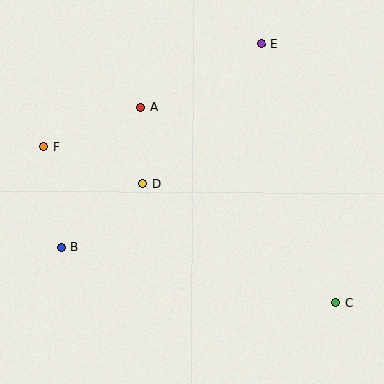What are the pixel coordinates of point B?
Point B is at (61, 248).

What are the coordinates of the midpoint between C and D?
The midpoint between C and D is at (240, 243).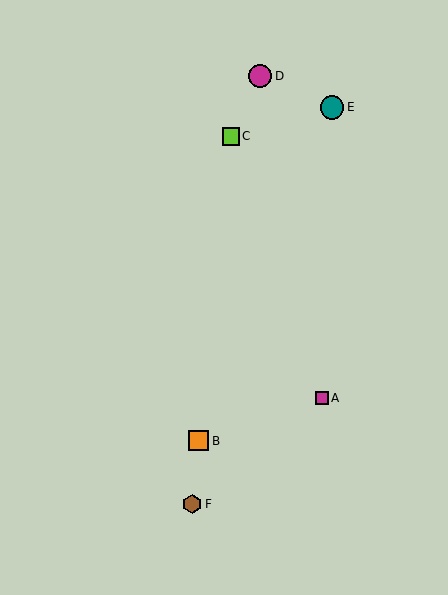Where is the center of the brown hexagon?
The center of the brown hexagon is at (192, 504).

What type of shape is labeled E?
Shape E is a teal circle.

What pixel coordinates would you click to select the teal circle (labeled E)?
Click at (332, 107) to select the teal circle E.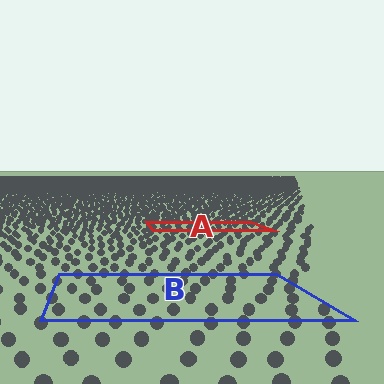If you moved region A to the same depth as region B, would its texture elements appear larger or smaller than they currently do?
They would appear larger. At a closer depth, the same texture elements are projected at a bigger on-screen size.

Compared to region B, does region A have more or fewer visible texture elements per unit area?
Region A has more texture elements per unit area — they are packed more densely because it is farther away.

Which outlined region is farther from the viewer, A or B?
Region A is farther from the viewer — the texture elements inside it appear smaller and more densely packed.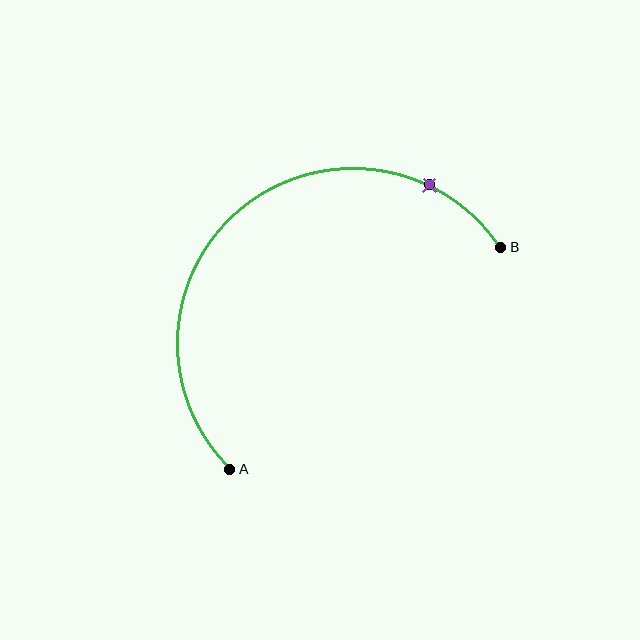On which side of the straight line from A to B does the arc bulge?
The arc bulges above and to the left of the straight line connecting A and B.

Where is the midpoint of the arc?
The arc midpoint is the point on the curve farthest from the straight line joining A and B. It sits above and to the left of that line.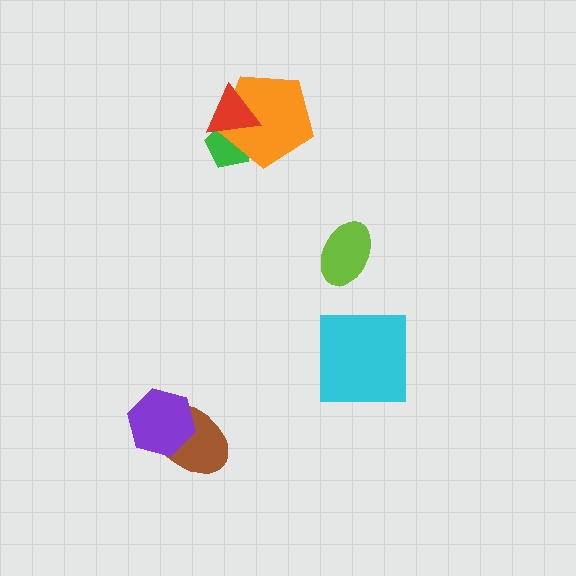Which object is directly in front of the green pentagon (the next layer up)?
The orange pentagon is directly in front of the green pentagon.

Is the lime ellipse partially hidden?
No, no other shape covers it.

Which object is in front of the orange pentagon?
The red triangle is in front of the orange pentagon.